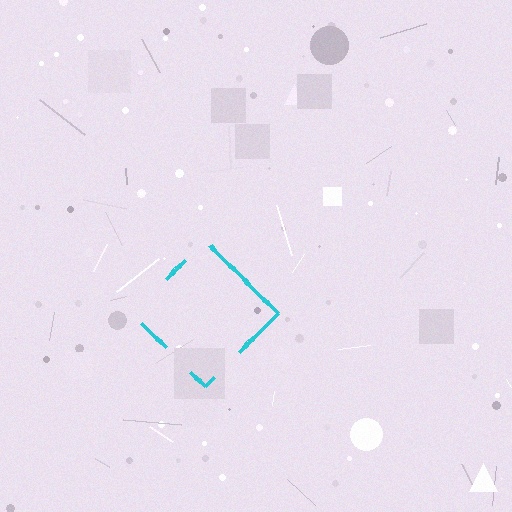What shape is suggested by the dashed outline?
The dashed outline suggests a diamond.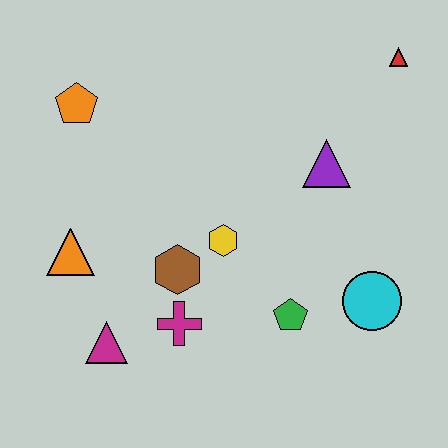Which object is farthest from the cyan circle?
The orange pentagon is farthest from the cyan circle.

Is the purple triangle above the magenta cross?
Yes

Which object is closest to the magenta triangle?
The magenta cross is closest to the magenta triangle.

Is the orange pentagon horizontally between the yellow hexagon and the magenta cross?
No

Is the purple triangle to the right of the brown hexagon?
Yes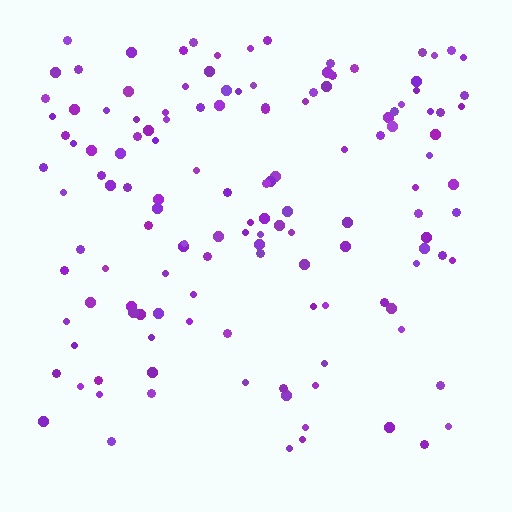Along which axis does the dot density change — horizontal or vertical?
Vertical.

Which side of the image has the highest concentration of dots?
The top.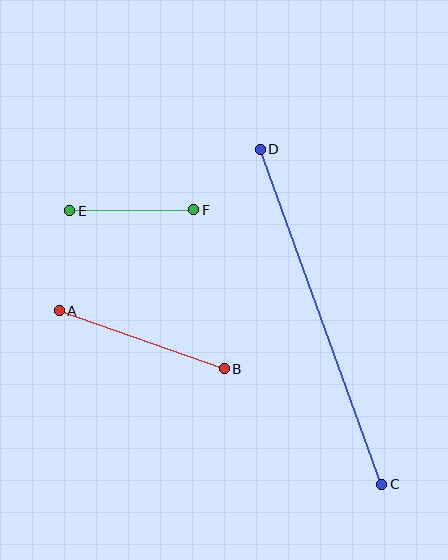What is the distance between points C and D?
The distance is approximately 356 pixels.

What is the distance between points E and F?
The distance is approximately 124 pixels.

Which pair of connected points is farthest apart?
Points C and D are farthest apart.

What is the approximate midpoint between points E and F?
The midpoint is at approximately (132, 210) pixels.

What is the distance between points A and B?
The distance is approximately 175 pixels.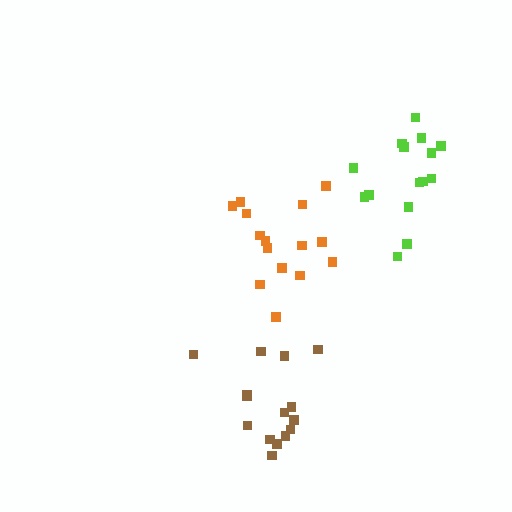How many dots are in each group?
Group 1: 15 dots, Group 2: 15 dots, Group 3: 15 dots (45 total).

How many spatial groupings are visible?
There are 3 spatial groupings.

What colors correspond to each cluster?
The clusters are colored: lime, orange, brown.